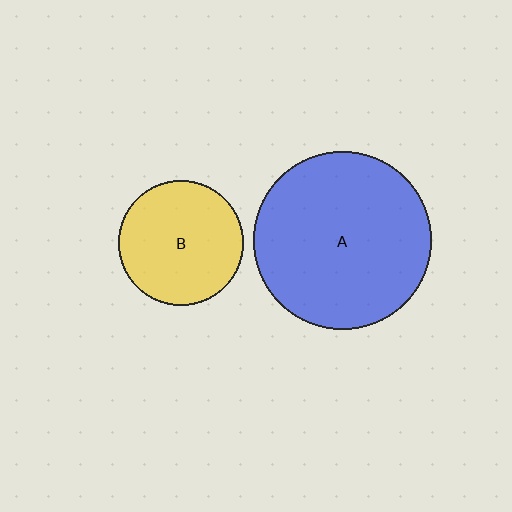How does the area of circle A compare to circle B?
Approximately 2.0 times.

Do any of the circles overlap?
No, none of the circles overlap.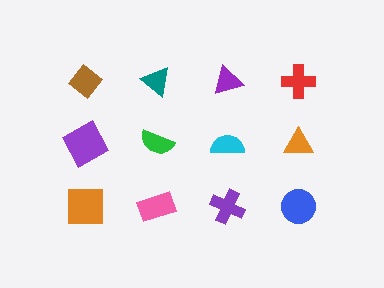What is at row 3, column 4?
A blue circle.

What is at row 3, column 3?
A purple cross.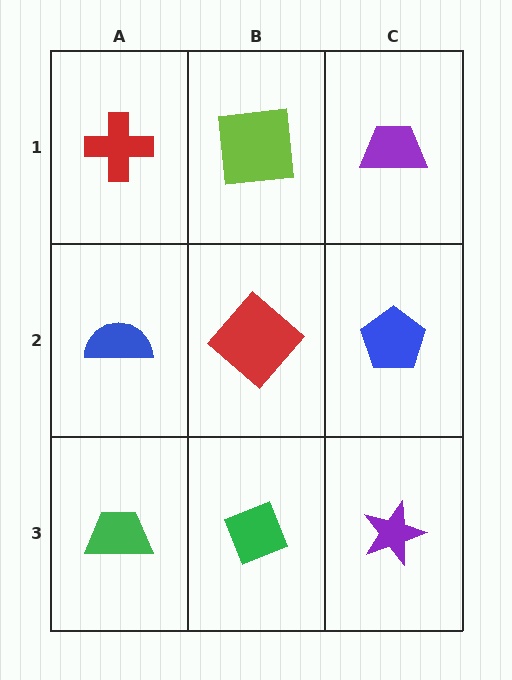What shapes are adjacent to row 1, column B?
A red diamond (row 2, column B), a red cross (row 1, column A), a purple trapezoid (row 1, column C).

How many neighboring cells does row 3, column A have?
2.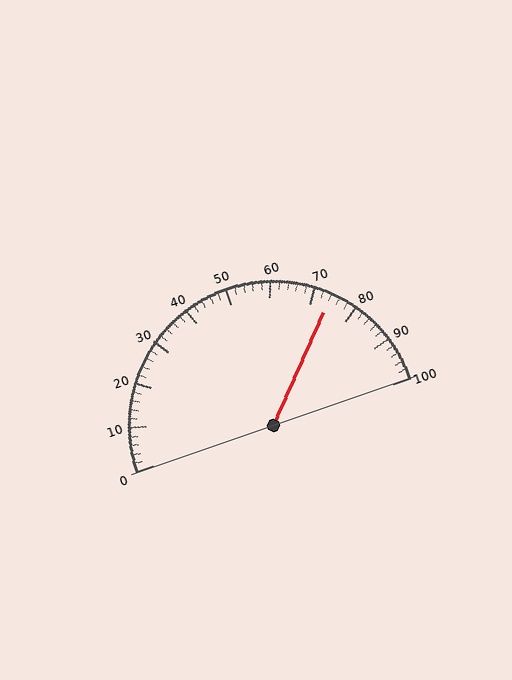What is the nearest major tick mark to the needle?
The nearest major tick mark is 70.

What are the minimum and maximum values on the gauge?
The gauge ranges from 0 to 100.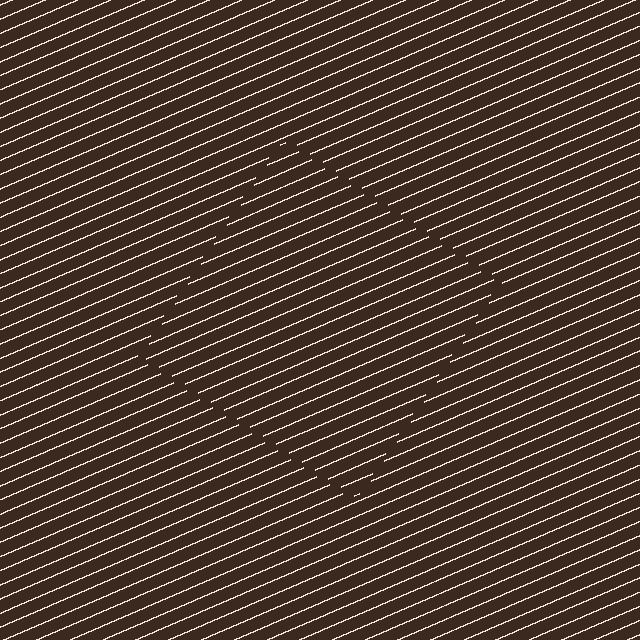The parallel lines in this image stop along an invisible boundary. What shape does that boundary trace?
An illusory square. The interior of the shape contains the same grating, shifted by half a period — the contour is defined by the phase discontinuity where line-ends from the inner and outer gratings abut.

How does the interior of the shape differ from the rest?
The interior of the shape contains the same grating, shifted by half a period — the contour is defined by the phase discontinuity where line-ends from the inner and outer gratings abut.